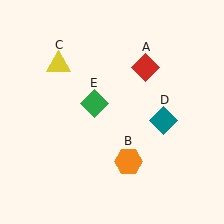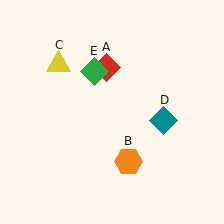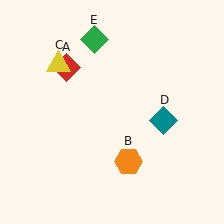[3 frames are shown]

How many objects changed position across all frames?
2 objects changed position: red diamond (object A), green diamond (object E).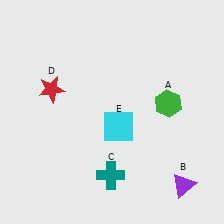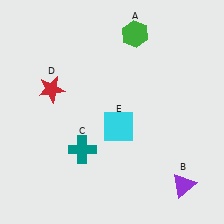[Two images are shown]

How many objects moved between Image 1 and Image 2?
2 objects moved between the two images.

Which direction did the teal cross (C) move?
The teal cross (C) moved left.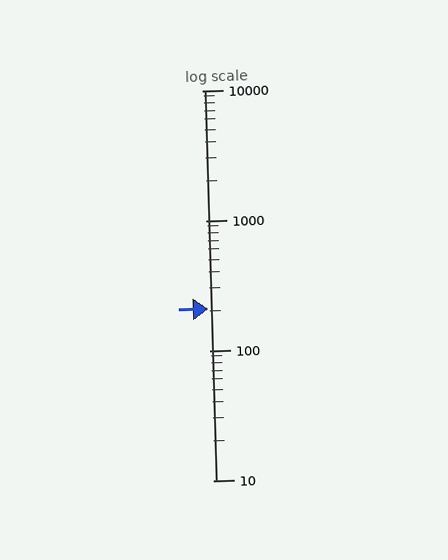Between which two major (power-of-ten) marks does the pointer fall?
The pointer is between 100 and 1000.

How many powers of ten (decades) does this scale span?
The scale spans 3 decades, from 10 to 10000.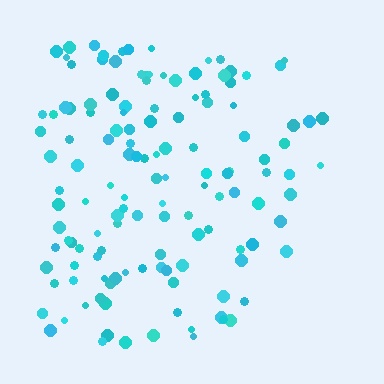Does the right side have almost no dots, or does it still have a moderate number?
Still a moderate number, just noticeably fewer than the left.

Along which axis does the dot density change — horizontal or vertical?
Horizontal.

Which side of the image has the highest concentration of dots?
The left.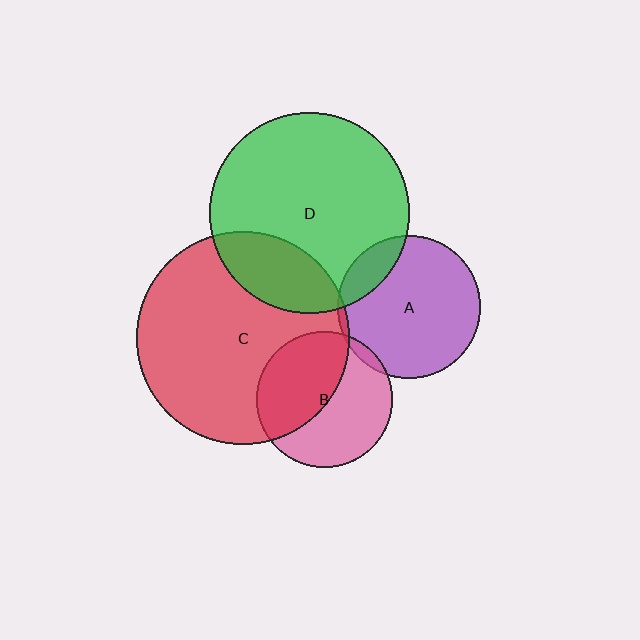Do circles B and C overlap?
Yes.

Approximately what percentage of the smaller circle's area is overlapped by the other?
Approximately 45%.